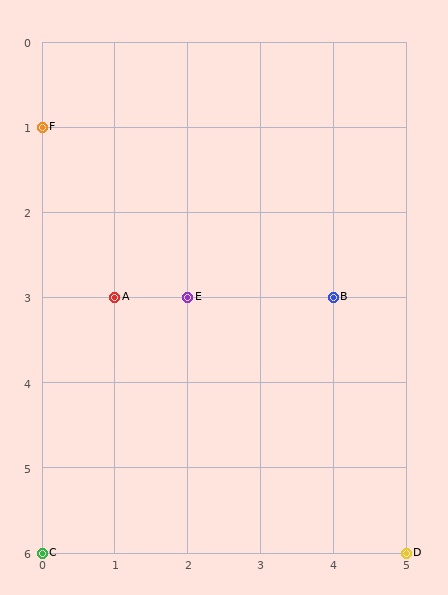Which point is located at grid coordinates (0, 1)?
Point F is at (0, 1).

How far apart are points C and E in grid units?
Points C and E are 2 columns and 3 rows apart (about 3.6 grid units diagonally).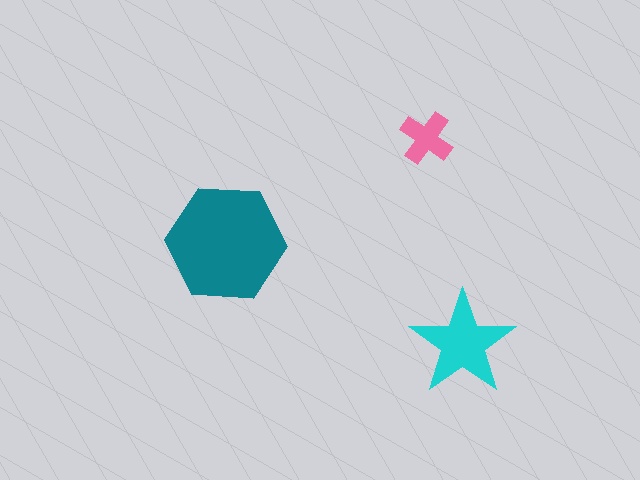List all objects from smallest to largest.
The pink cross, the cyan star, the teal hexagon.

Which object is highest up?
The pink cross is topmost.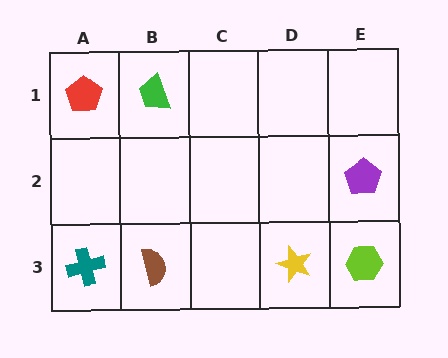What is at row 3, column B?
A brown semicircle.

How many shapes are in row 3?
4 shapes.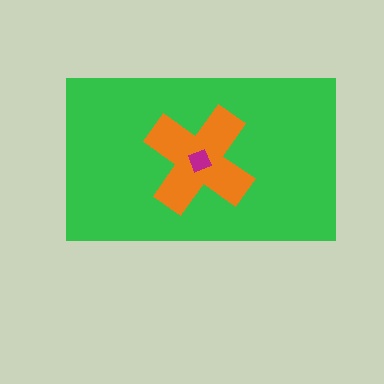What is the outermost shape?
The green rectangle.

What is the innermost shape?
The magenta diamond.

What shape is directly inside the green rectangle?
The orange cross.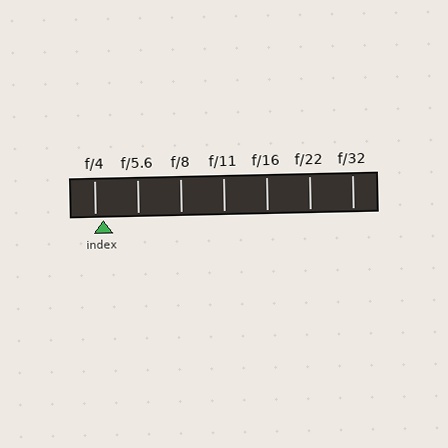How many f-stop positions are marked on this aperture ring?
There are 7 f-stop positions marked.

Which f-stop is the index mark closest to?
The index mark is closest to f/4.